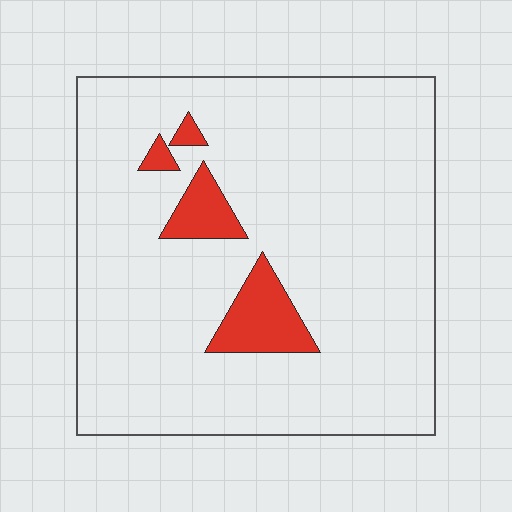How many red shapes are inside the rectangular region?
4.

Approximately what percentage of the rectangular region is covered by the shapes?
Approximately 10%.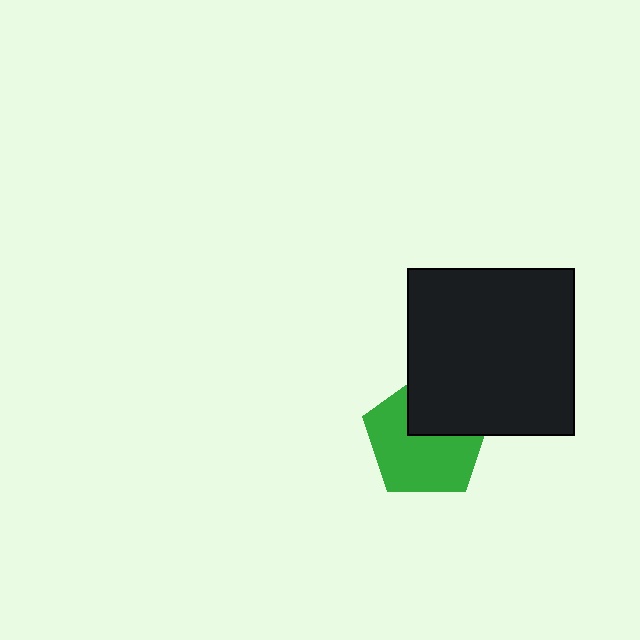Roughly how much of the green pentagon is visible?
About half of it is visible (roughly 65%).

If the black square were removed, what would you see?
You would see the complete green pentagon.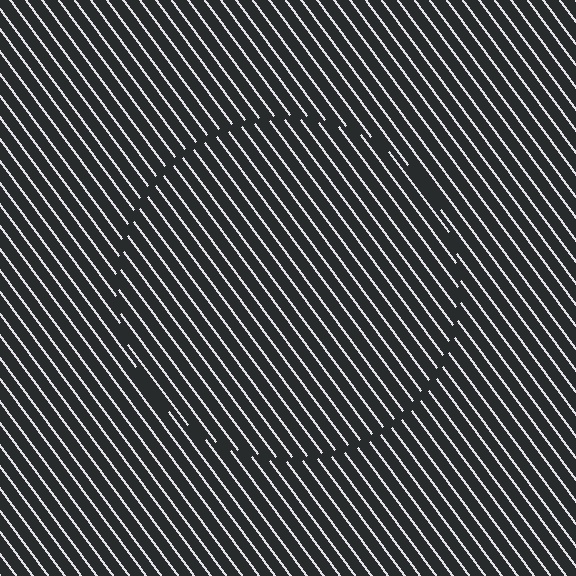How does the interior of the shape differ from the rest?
The interior of the shape contains the same grating, shifted by half a period — the contour is defined by the phase discontinuity where line-ends from the inner and outer gratings abut.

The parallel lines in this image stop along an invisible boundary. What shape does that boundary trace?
An illusory circle. The interior of the shape contains the same grating, shifted by half a period — the contour is defined by the phase discontinuity where line-ends from the inner and outer gratings abut.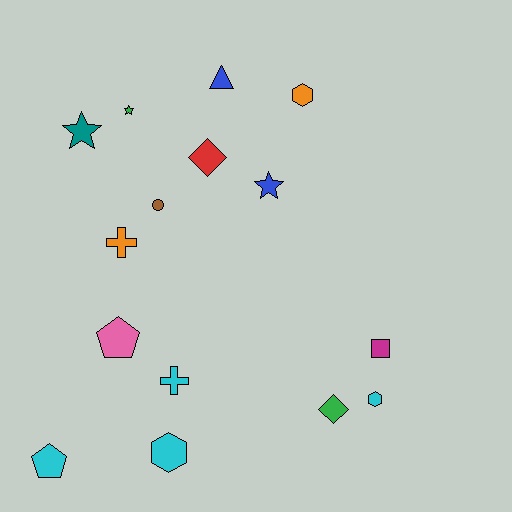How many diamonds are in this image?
There are 2 diamonds.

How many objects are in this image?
There are 15 objects.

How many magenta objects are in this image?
There is 1 magenta object.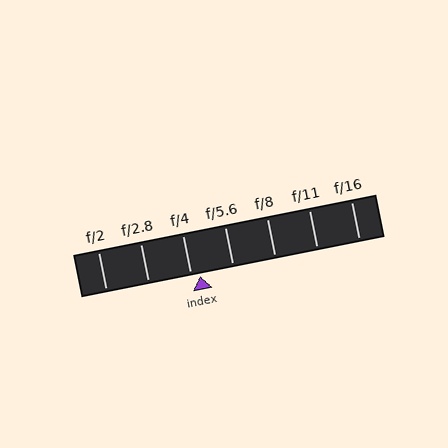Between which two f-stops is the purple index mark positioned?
The index mark is between f/4 and f/5.6.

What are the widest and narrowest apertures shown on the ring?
The widest aperture shown is f/2 and the narrowest is f/16.